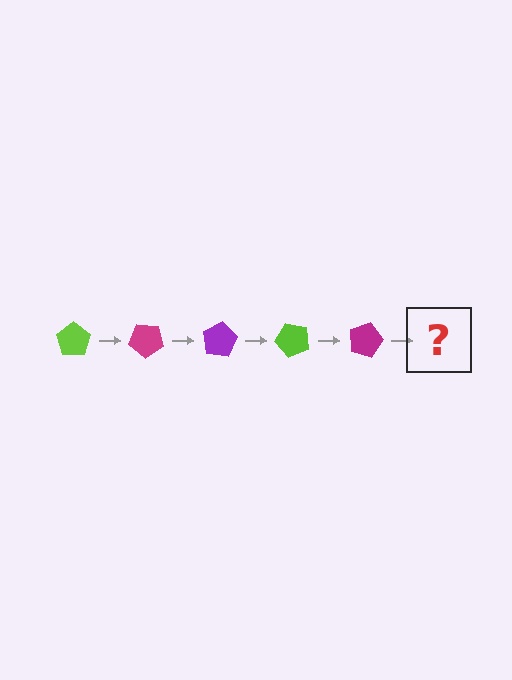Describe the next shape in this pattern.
It should be a purple pentagon, rotated 200 degrees from the start.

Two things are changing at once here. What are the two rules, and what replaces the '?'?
The two rules are that it rotates 40 degrees each step and the color cycles through lime, magenta, and purple. The '?' should be a purple pentagon, rotated 200 degrees from the start.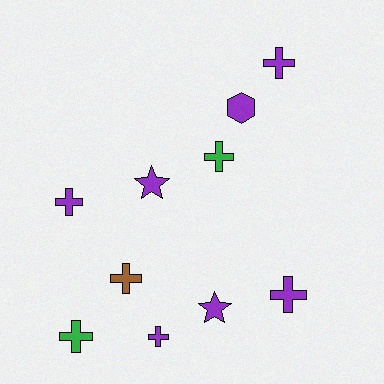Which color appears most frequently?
Purple, with 7 objects.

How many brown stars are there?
There are no brown stars.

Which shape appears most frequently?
Cross, with 7 objects.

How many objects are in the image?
There are 10 objects.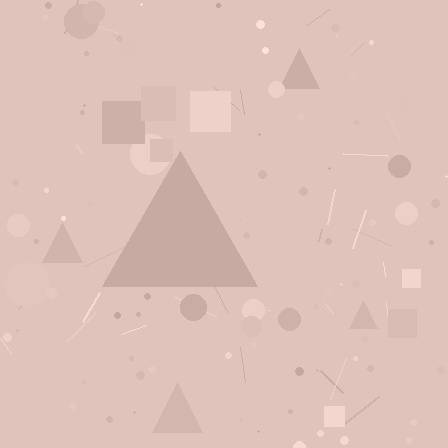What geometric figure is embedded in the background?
A triangle is embedded in the background.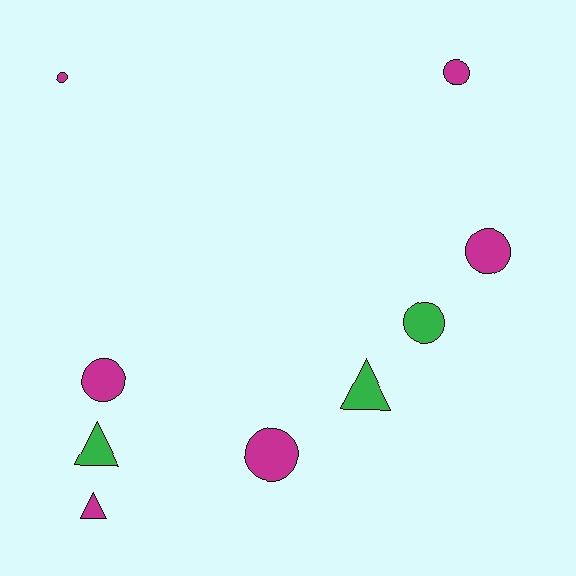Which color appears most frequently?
Magenta, with 6 objects.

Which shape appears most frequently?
Circle, with 6 objects.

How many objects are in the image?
There are 9 objects.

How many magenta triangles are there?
There is 1 magenta triangle.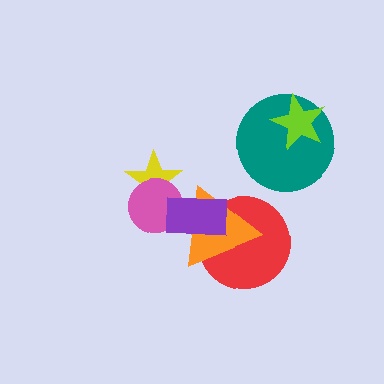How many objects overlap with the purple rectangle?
3 objects overlap with the purple rectangle.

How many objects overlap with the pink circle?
3 objects overlap with the pink circle.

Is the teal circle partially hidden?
Yes, it is partially covered by another shape.